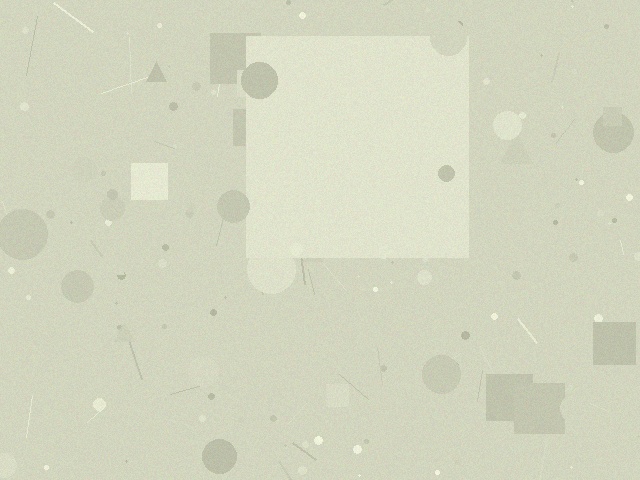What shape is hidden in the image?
A square is hidden in the image.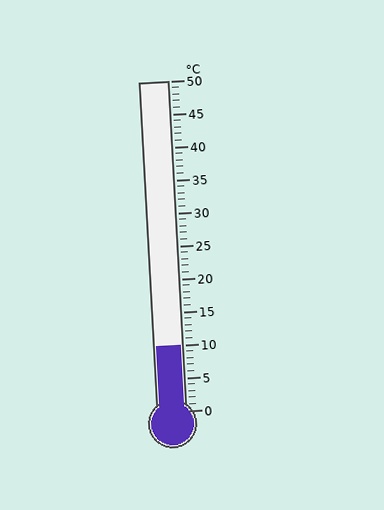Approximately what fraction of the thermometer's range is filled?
The thermometer is filled to approximately 20% of its range.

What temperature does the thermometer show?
The thermometer shows approximately 10°C.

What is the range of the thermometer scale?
The thermometer scale ranges from 0°C to 50°C.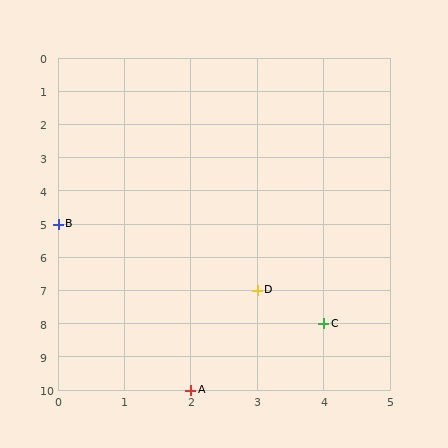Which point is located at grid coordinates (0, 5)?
Point B is at (0, 5).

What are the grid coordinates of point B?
Point B is at grid coordinates (0, 5).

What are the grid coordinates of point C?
Point C is at grid coordinates (4, 8).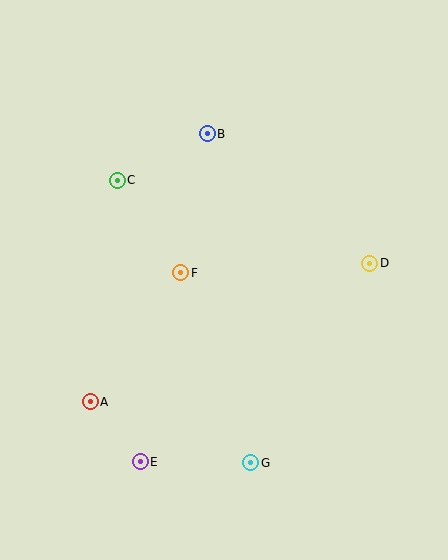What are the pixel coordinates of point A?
Point A is at (90, 402).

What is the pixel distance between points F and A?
The distance between F and A is 158 pixels.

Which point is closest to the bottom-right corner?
Point G is closest to the bottom-right corner.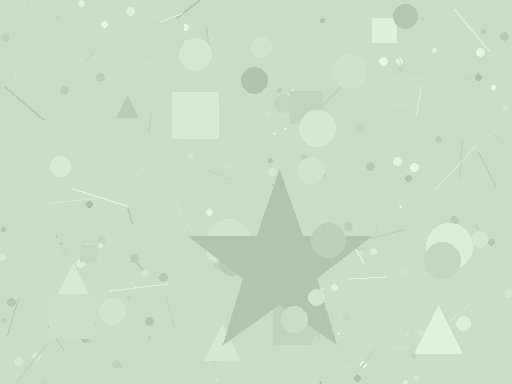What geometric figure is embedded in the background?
A star is embedded in the background.